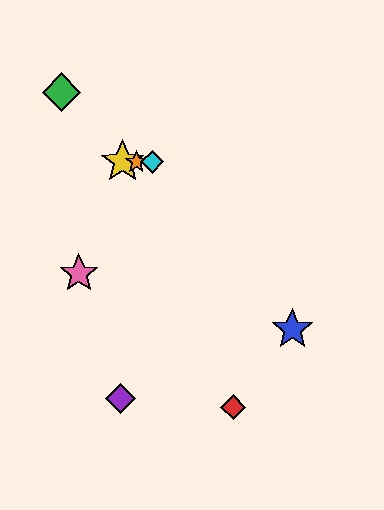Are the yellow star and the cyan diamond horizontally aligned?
Yes, both are at y≈162.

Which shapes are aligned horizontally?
The yellow star, the orange star, the cyan diamond are aligned horizontally.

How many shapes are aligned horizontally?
3 shapes (the yellow star, the orange star, the cyan diamond) are aligned horizontally.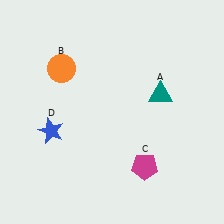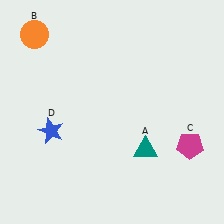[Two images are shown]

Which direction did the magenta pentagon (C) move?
The magenta pentagon (C) moved right.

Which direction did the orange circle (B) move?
The orange circle (B) moved up.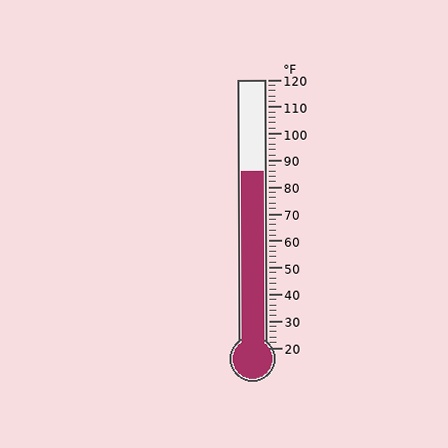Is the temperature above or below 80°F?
The temperature is above 80°F.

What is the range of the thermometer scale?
The thermometer scale ranges from 20°F to 120°F.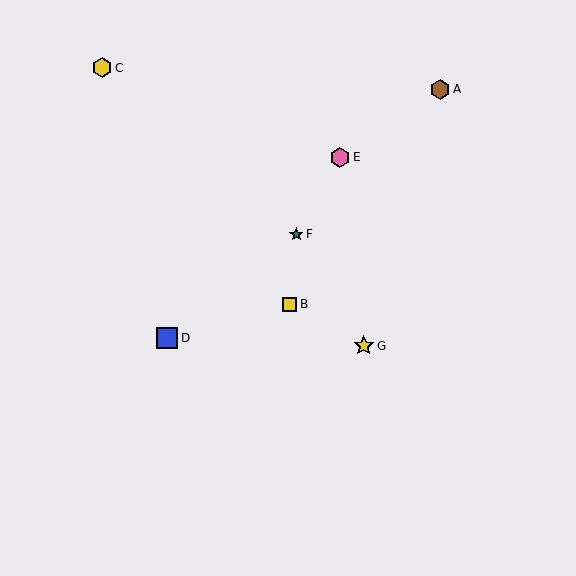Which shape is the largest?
The blue square (labeled D) is the largest.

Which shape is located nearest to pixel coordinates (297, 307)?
The yellow square (labeled B) at (290, 304) is nearest to that location.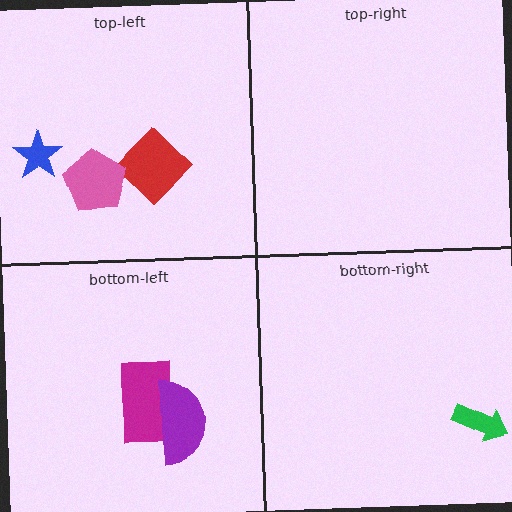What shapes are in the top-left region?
The red diamond, the blue star, the pink pentagon.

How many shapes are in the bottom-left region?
2.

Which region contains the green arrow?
The bottom-right region.